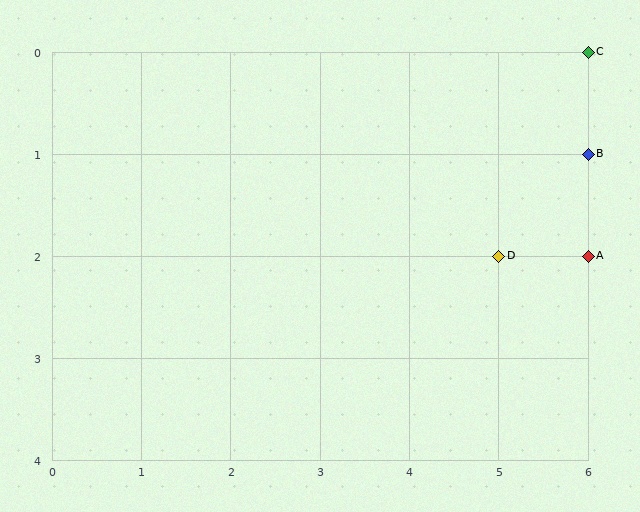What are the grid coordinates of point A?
Point A is at grid coordinates (6, 2).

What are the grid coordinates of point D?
Point D is at grid coordinates (5, 2).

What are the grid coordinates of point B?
Point B is at grid coordinates (6, 1).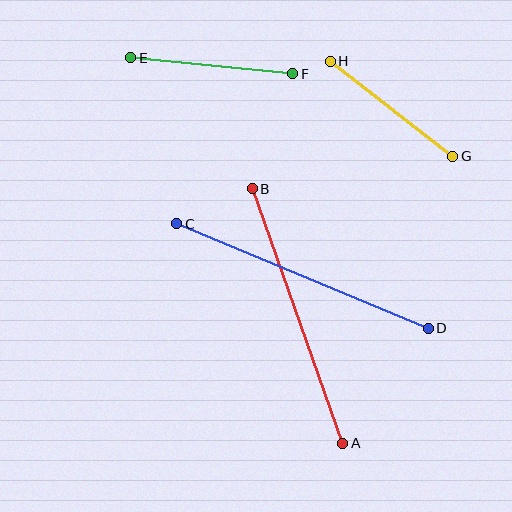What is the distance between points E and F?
The distance is approximately 163 pixels.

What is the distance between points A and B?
The distance is approximately 270 pixels.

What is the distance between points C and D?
The distance is approximately 272 pixels.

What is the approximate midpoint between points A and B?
The midpoint is at approximately (298, 316) pixels.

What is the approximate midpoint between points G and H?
The midpoint is at approximately (391, 109) pixels.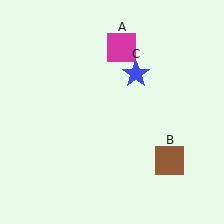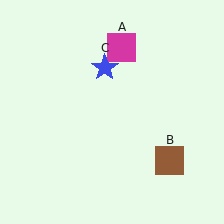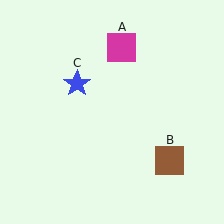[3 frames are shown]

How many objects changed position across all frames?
1 object changed position: blue star (object C).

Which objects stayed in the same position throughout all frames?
Magenta square (object A) and brown square (object B) remained stationary.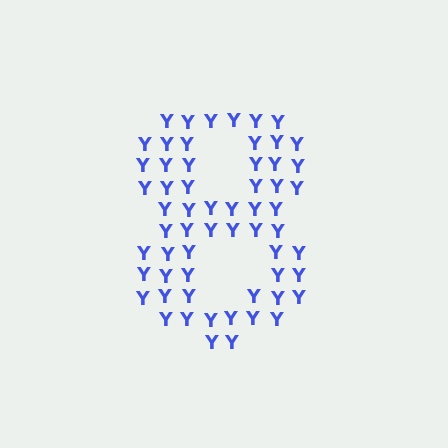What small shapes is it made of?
It is made of small letter Y's.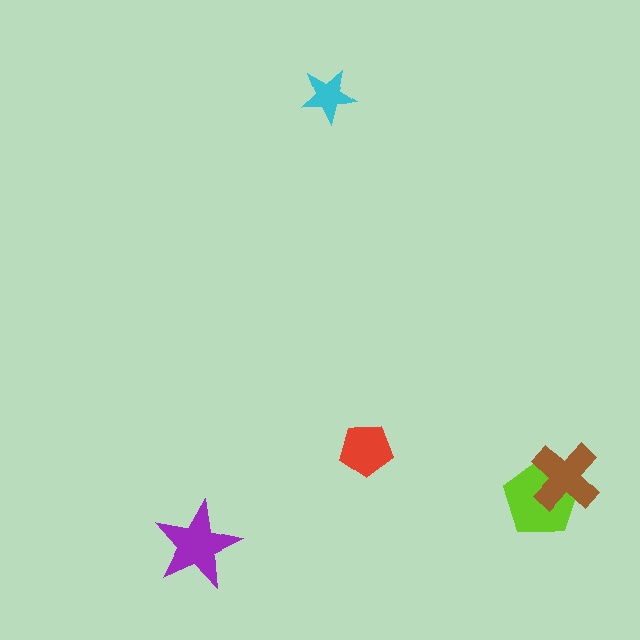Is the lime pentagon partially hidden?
Yes, it is partially covered by another shape.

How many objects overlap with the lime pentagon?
1 object overlaps with the lime pentagon.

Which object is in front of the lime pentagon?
The brown cross is in front of the lime pentagon.